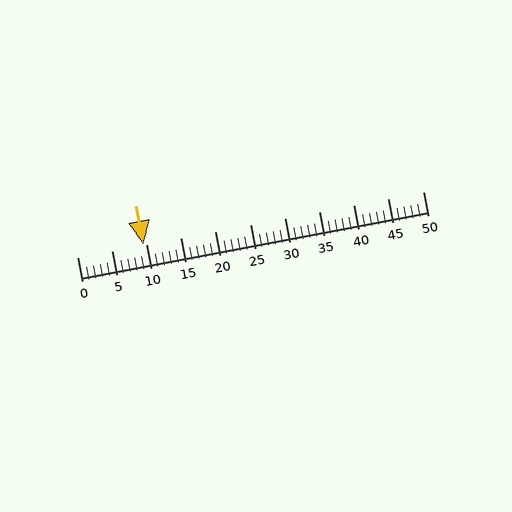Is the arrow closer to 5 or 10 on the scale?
The arrow is closer to 10.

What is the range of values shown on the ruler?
The ruler shows values from 0 to 50.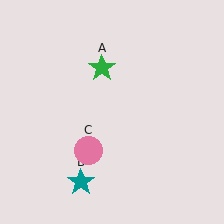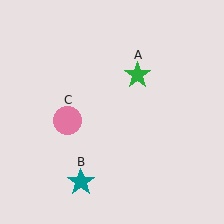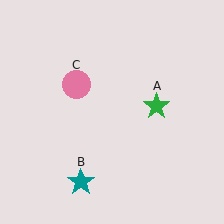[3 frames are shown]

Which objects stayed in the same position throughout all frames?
Teal star (object B) remained stationary.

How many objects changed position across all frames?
2 objects changed position: green star (object A), pink circle (object C).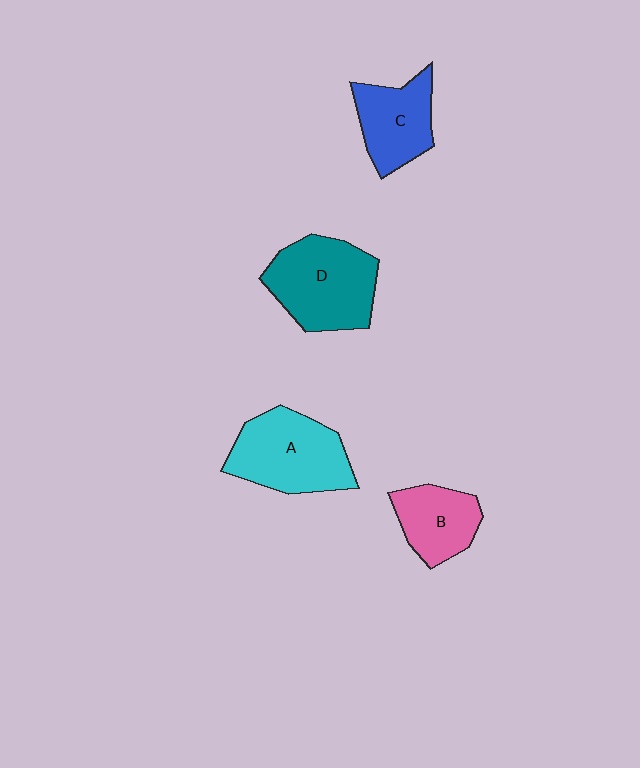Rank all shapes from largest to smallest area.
From largest to smallest: D (teal), A (cyan), C (blue), B (pink).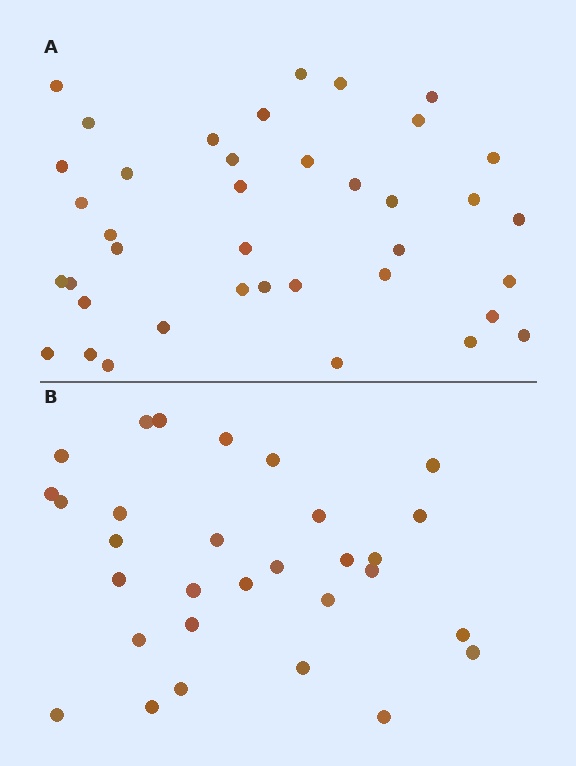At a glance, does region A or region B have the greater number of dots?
Region A (the top region) has more dots.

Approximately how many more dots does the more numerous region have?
Region A has roughly 8 or so more dots than region B.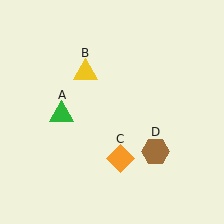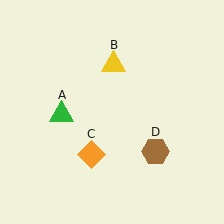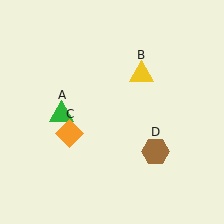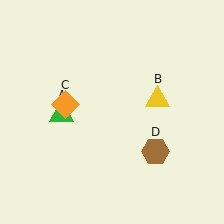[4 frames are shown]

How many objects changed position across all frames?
2 objects changed position: yellow triangle (object B), orange diamond (object C).